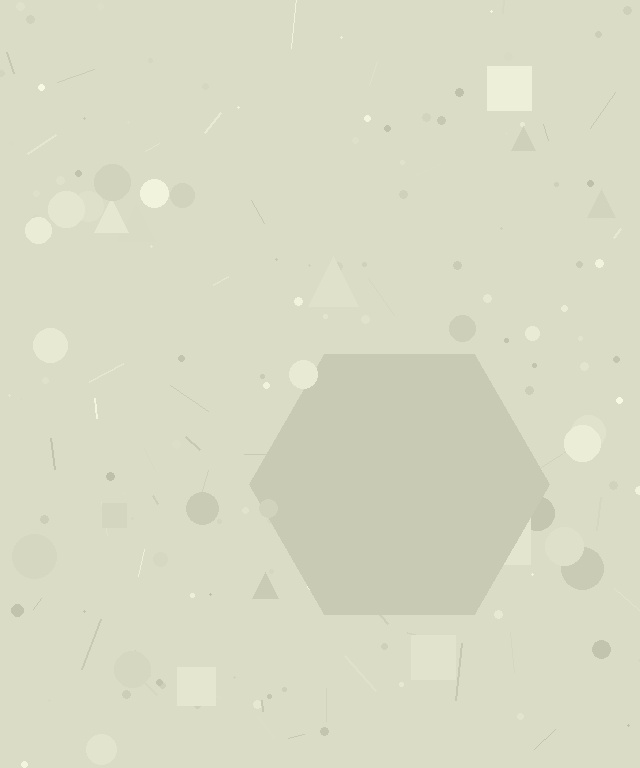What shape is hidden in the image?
A hexagon is hidden in the image.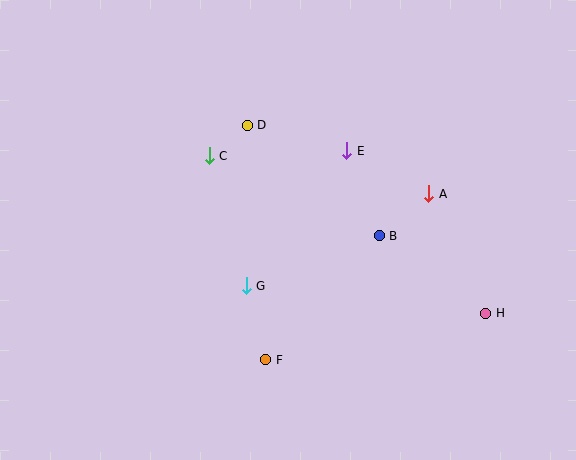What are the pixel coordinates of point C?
Point C is at (209, 156).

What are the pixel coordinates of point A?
Point A is at (429, 194).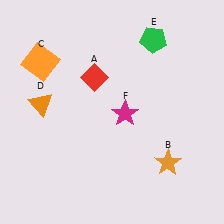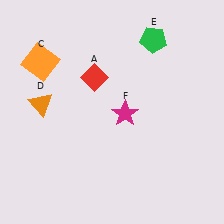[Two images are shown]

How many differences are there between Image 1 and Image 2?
There is 1 difference between the two images.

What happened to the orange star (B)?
The orange star (B) was removed in Image 2. It was in the bottom-right area of Image 1.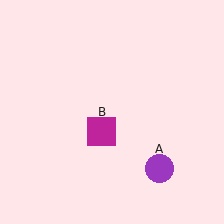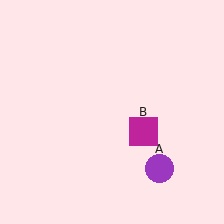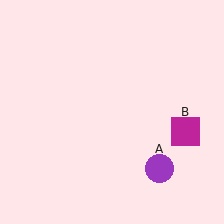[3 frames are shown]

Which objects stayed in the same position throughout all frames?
Purple circle (object A) remained stationary.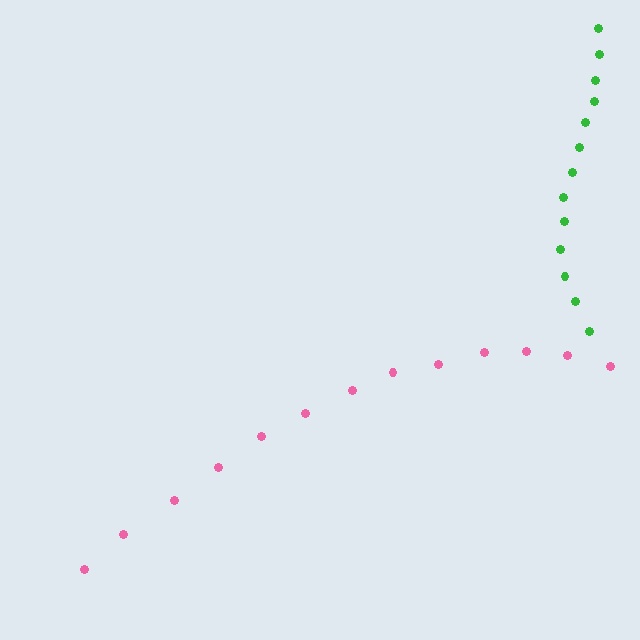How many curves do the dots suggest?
There are 2 distinct paths.